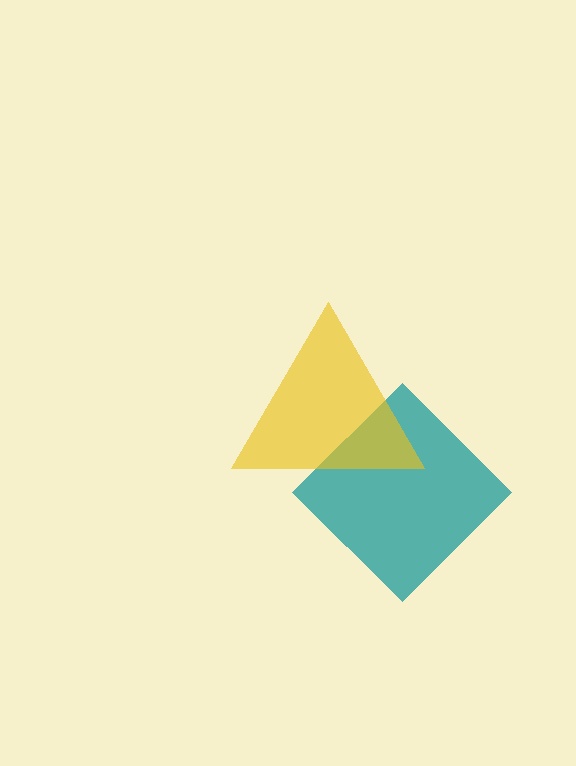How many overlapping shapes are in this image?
There are 2 overlapping shapes in the image.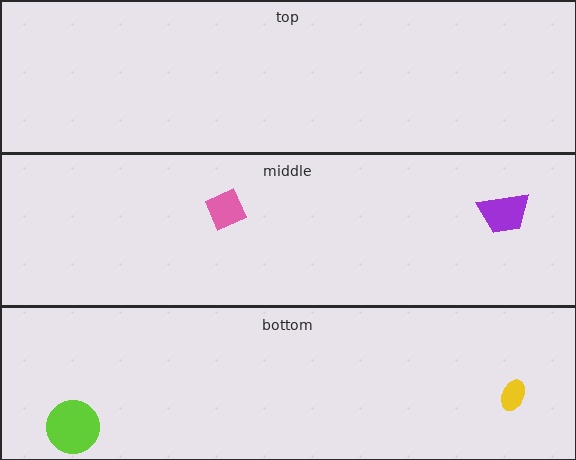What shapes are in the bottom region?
The yellow ellipse, the lime circle.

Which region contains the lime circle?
The bottom region.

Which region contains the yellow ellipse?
The bottom region.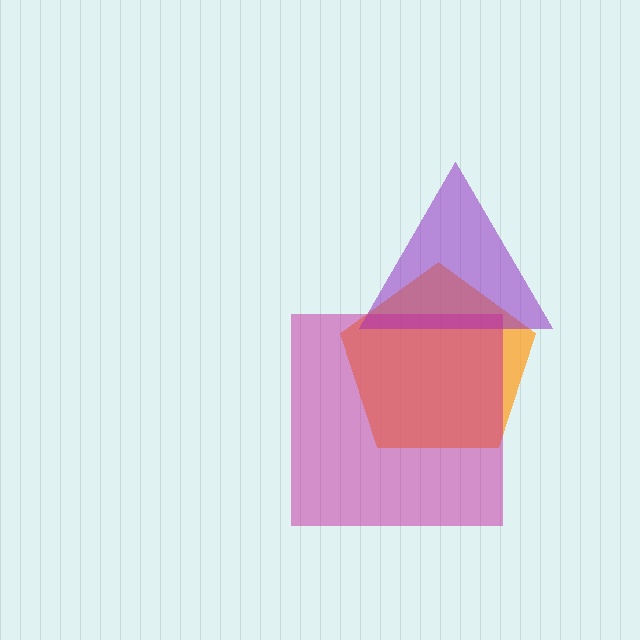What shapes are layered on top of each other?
The layered shapes are: an orange pentagon, a purple triangle, a magenta square.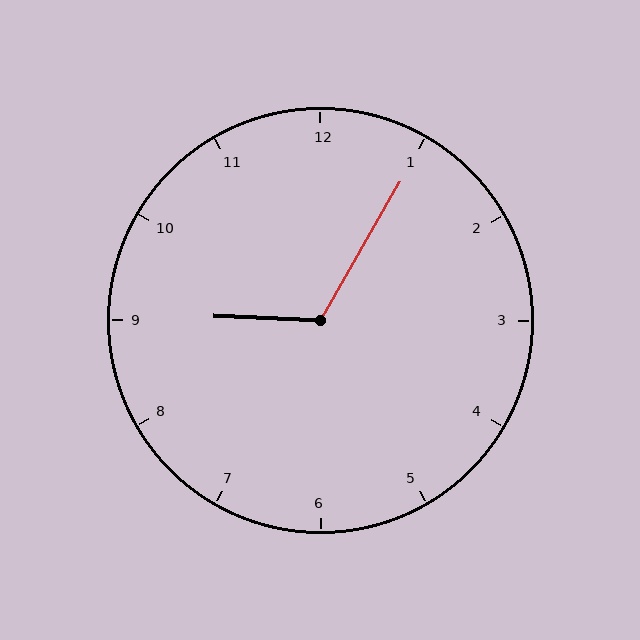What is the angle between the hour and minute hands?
Approximately 118 degrees.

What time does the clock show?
9:05.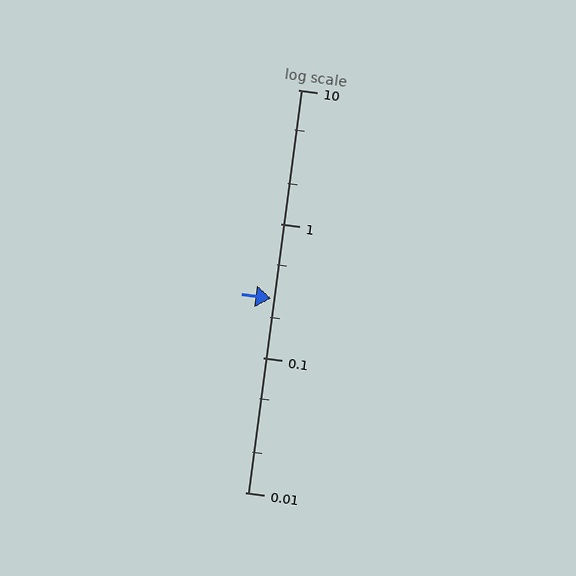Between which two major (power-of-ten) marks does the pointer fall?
The pointer is between 0.1 and 1.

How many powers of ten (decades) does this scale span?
The scale spans 3 decades, from 0.01 to 10.